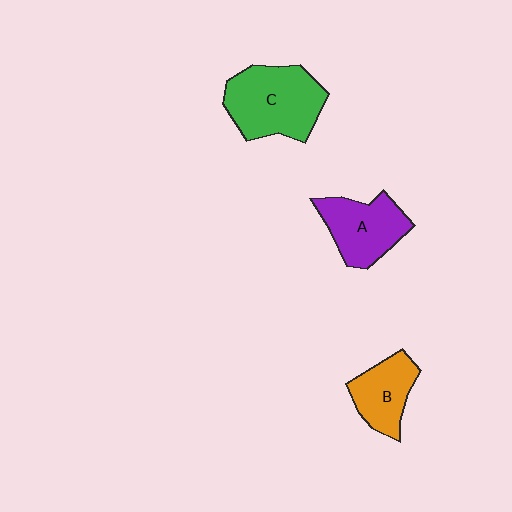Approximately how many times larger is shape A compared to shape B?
Approximately 1.2 times.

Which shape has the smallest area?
Shape B (orange).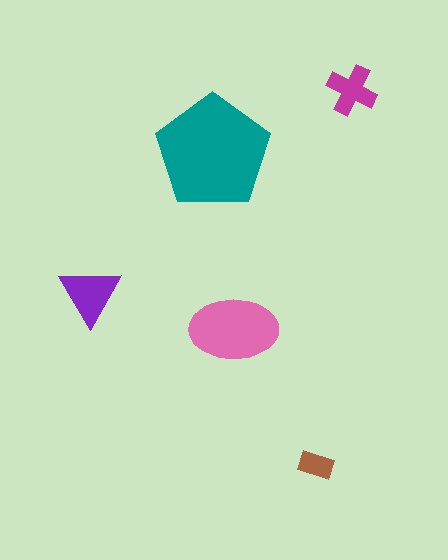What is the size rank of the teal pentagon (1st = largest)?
1st.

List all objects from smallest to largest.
The brown rectangle, the magenta cross, the purple triangle, the pink ellipse, the teal pentagon.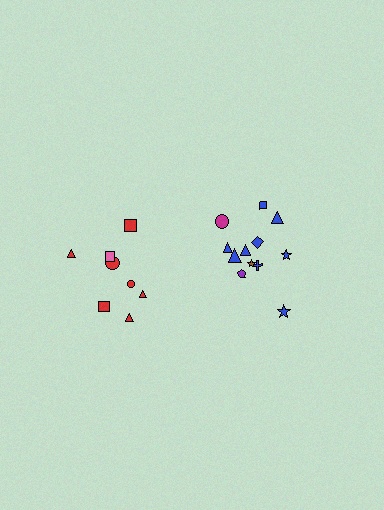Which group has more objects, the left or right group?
The right group.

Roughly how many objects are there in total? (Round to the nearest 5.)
Roughly 20 objects in total.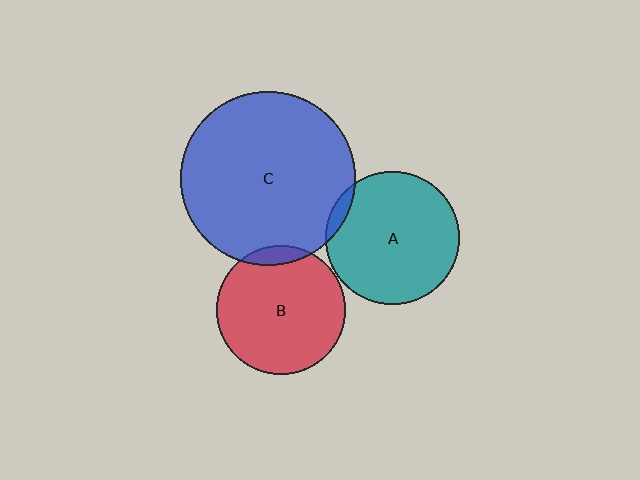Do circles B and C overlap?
Yes.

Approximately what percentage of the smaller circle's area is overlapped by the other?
Approximately 5%.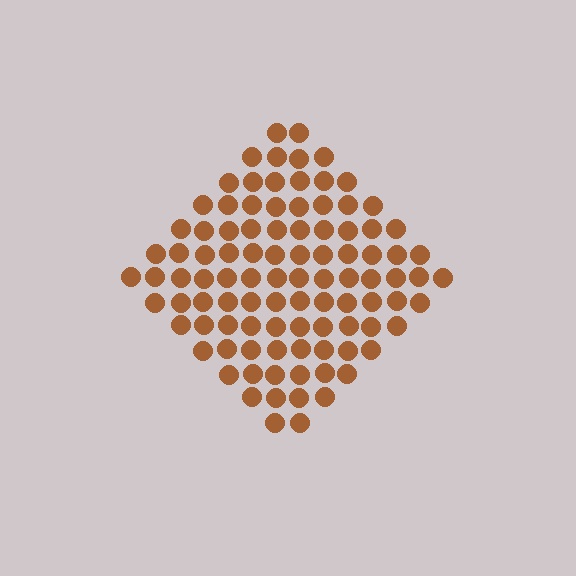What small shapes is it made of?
It is made of small circles.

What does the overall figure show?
The overall figure shows a diamond.